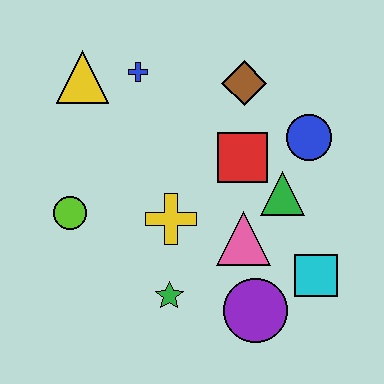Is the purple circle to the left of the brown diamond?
No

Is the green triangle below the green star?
No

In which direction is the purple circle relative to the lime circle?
The purple circle is to the right of the lime circle.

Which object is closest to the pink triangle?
The green triangle is closest to the pink triangle.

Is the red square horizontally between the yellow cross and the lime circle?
No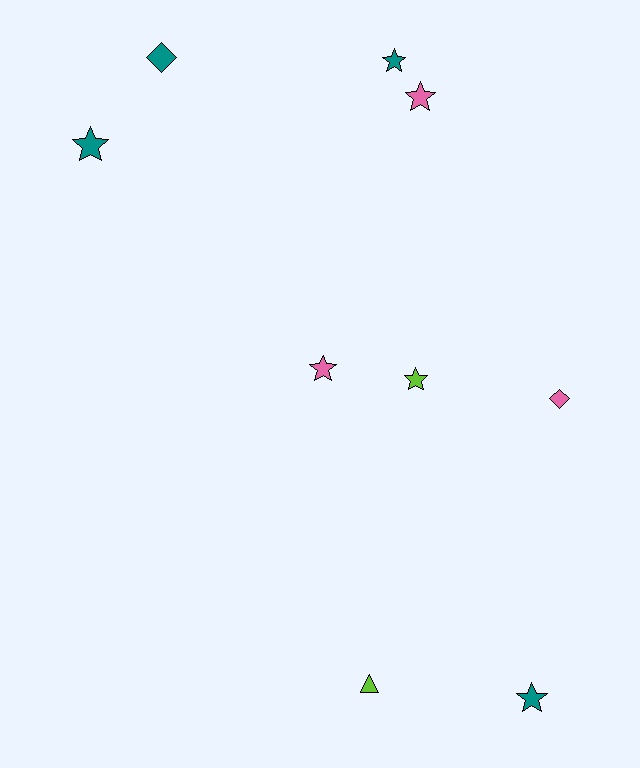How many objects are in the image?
There are 9 objects.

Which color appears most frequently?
Teal, with 4 objects.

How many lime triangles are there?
There is 1 lime triangle.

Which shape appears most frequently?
Star, with 6 objects.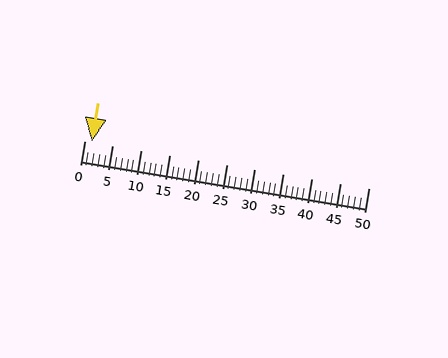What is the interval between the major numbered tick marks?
The major tick marks are spaced 5 units apart.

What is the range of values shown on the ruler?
The ruler shows values from 0 to 50.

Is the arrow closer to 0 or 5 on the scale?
The arrow is closer to 0.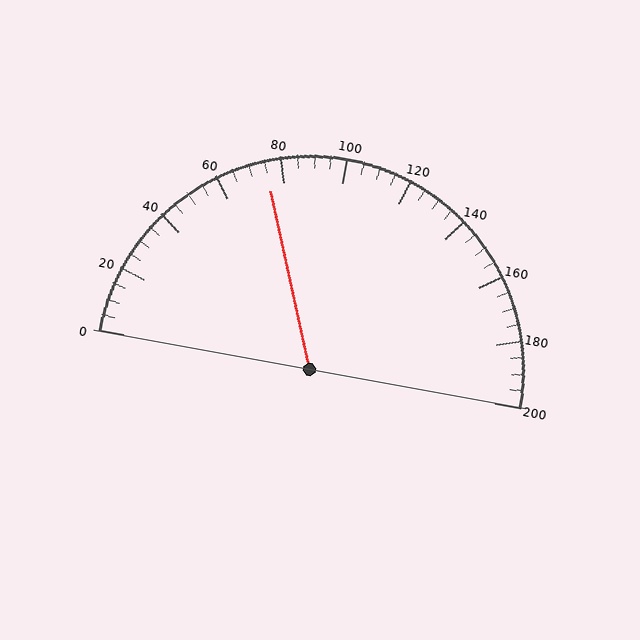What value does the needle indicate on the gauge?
The needle indicates approximately 75.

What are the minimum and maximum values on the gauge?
The gauge ranges from 0 to 200.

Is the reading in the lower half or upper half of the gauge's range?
The reading is in the lower half of the range (0 to 200).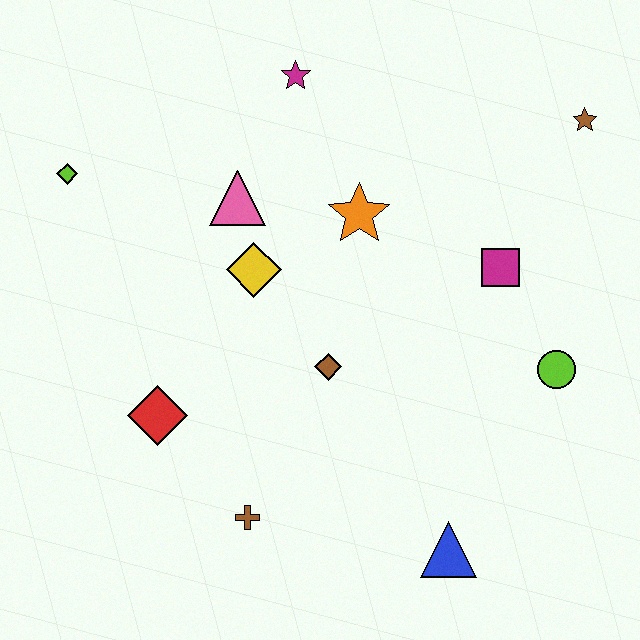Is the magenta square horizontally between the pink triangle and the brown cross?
No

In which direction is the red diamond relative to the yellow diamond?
The red diamond is below the yellow diamond.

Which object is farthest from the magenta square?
The lime diamond is farthest from the magenta square.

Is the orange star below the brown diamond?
No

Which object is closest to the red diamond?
The brown cross is closest to the red diamond.